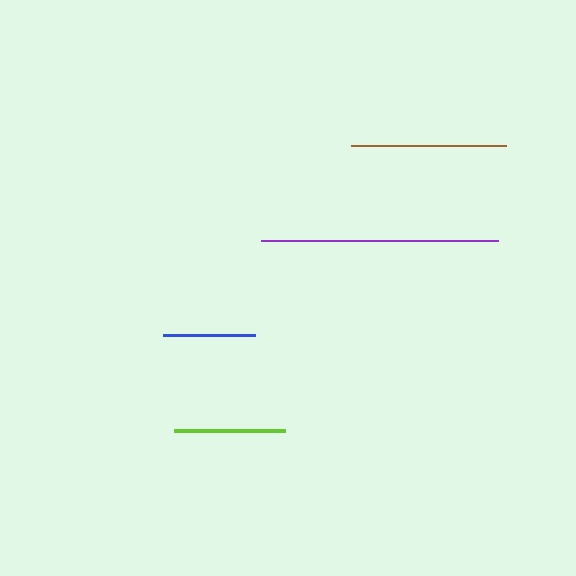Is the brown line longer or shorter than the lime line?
The brown line is longer than the lime line.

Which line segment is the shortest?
The blue line is the shortest at approximately 92 pixels.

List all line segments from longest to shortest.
From longest to shortest: purple, brown, lime, blue.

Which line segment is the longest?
The purple line is the longest at approximately 237 pixels.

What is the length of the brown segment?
The brown segment is approximately 155 pixels long.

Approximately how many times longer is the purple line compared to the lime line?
The purple line is approximately 2.1 times the length of the lime line.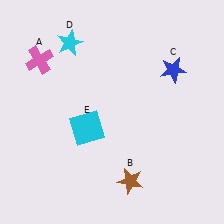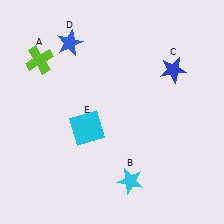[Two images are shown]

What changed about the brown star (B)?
In Image 1, B is brown. In Image 2, it changed to cyan.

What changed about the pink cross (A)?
In Image 1, A is pink. In Image 2, it changed to lime.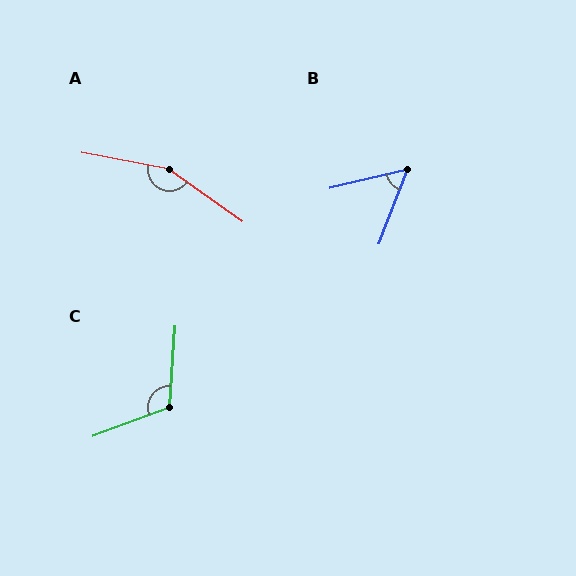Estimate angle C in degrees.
Approximately 114 degrees.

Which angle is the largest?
A, at approximately 155 degrees.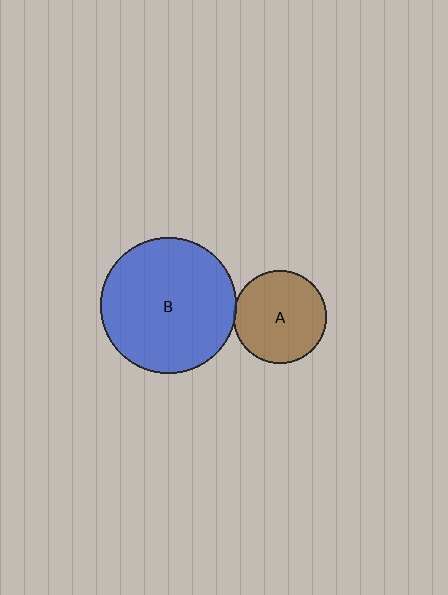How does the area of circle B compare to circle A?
Approximately 2.1 times.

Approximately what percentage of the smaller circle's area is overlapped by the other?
Approximately 5%.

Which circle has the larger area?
Circle B (blue).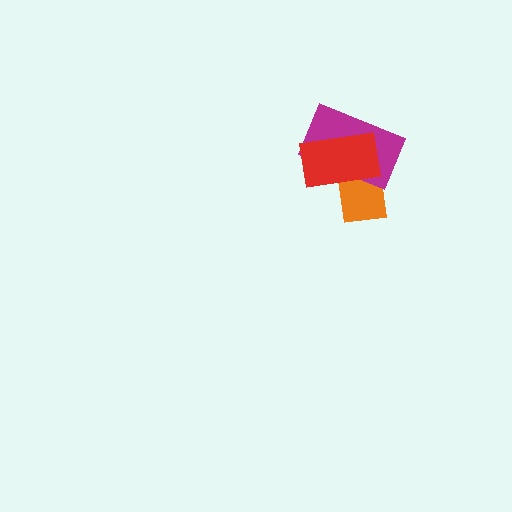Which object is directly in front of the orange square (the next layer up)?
The magenta rectangle is directly in front of the orange square.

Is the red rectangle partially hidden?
No, no other shape covers it.